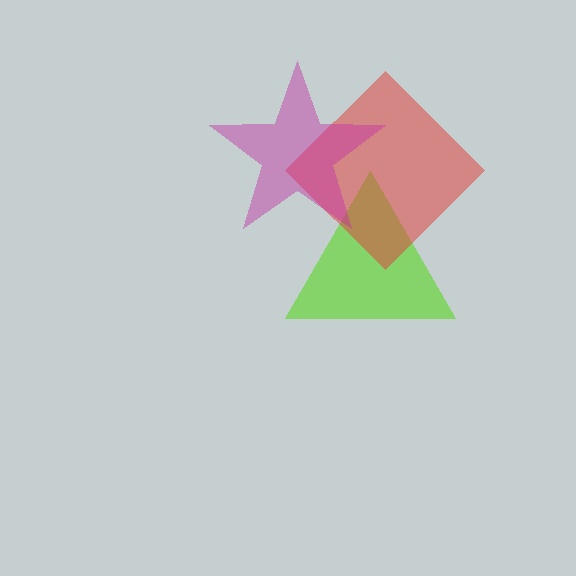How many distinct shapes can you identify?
There are 3 distinct shapes: a lime triangle, a red diamond, a magenta star.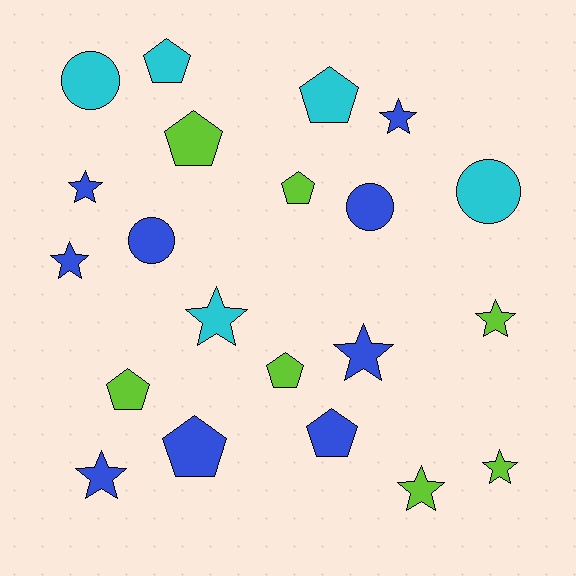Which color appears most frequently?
Blue, with 9 objects.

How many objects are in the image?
There are 21 objects.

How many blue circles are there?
There are 2 blue circles.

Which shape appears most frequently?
Star, with 9 objects.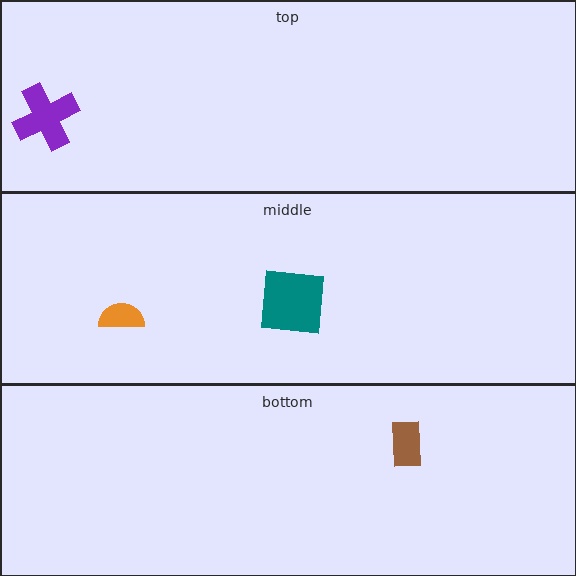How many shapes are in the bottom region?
1.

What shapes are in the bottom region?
The brown rectangle.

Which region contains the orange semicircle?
The middle region.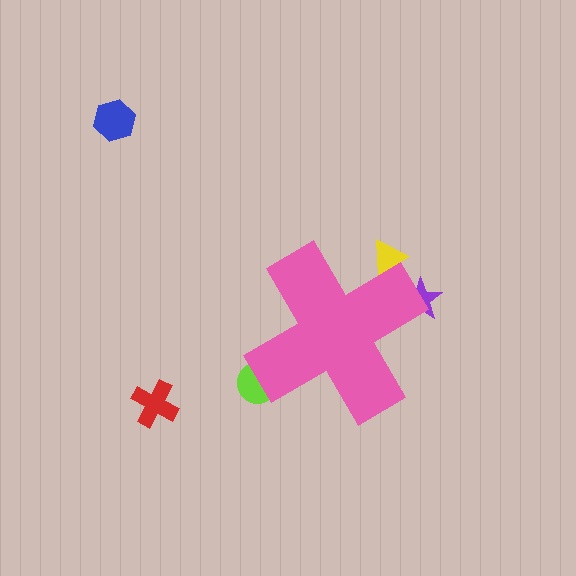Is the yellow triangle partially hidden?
Yes, the yellow triangle is partially hidden behind the pink cross.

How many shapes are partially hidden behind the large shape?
3 shapes are partially hidden.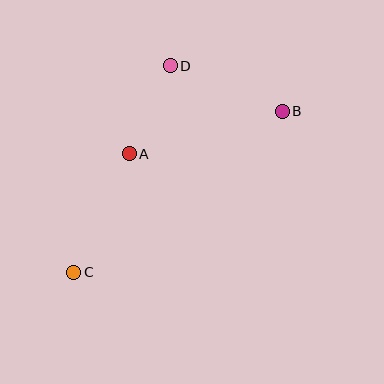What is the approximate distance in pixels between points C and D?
The distance between C and D is approximately 228 pixels.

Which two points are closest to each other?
Points A and D are closest to each other.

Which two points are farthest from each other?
Points B and C are farthest from each other.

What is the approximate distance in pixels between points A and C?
The distance between A and C is approximately 131 pixels.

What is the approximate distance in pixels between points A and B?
The distance between A and B is approximately 159 pixels.